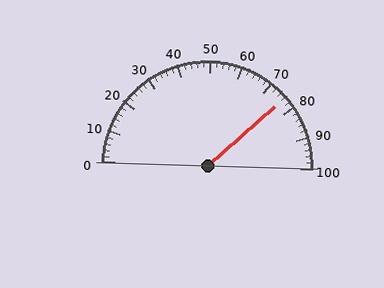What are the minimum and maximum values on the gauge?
The gauge ranges from 0 to 100.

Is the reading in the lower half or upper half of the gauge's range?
The reading is in the upper half of the range (0 to 100).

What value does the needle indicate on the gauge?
The needle indicates approximately 76.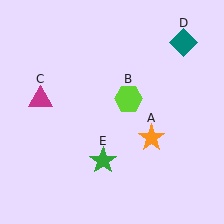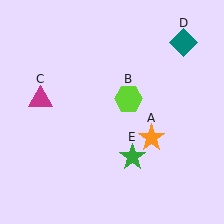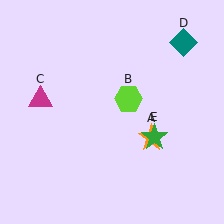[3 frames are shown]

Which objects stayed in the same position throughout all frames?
Orange star (object A) and lime hexagon (object B) and magenta triangle (object C) and teal diamond (object D) remained stationary.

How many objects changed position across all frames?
1 object changed position: green star (object E).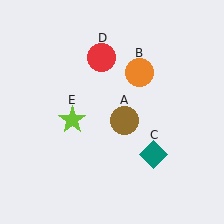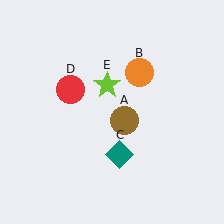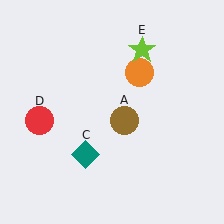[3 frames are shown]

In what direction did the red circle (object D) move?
The red circle (object D) moved down and to the left.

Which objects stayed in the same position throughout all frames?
Brown circle (object A) and orange circle (object B) remained stationary.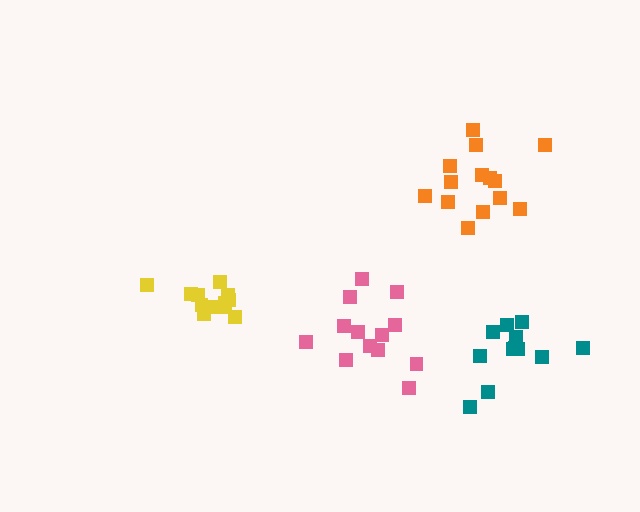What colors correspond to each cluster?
The clusters are colored: teal, pink, yellow, orange.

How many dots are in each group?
Group 1: 12 dots, Group 2: 13 dots, Group 3: 12 dots, Group 4: 14 dots (51 total).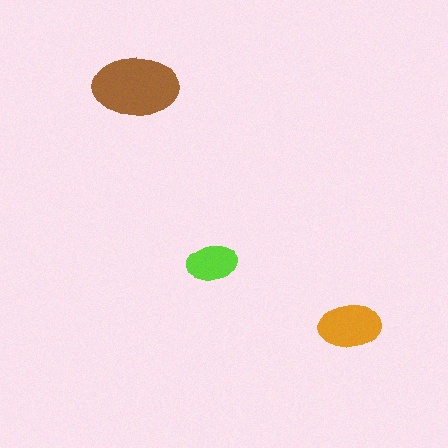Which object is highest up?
The brown ellipse is topmost.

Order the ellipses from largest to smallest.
the brown one, the orange one, the lime one.